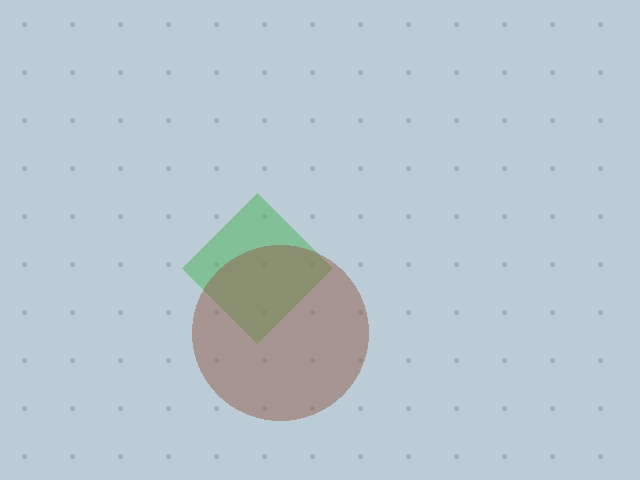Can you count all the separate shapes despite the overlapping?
Yes, there are 2 separate shapes.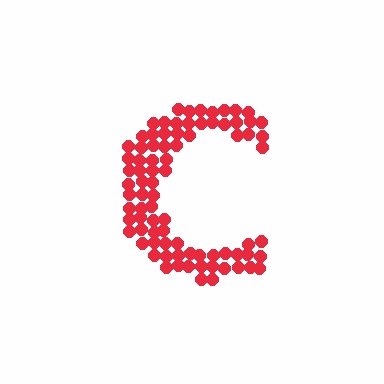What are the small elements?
The small elements are circles.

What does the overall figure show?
The overall figure shows the letter C.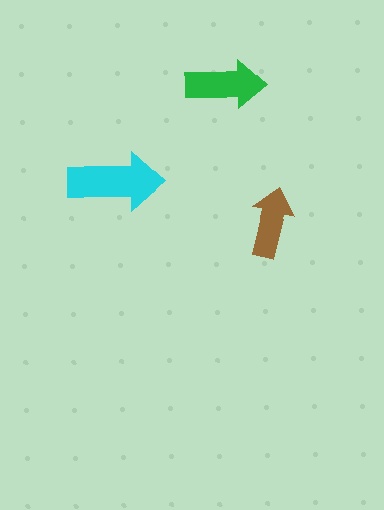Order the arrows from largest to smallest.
the cyan one, the green one, the brown one.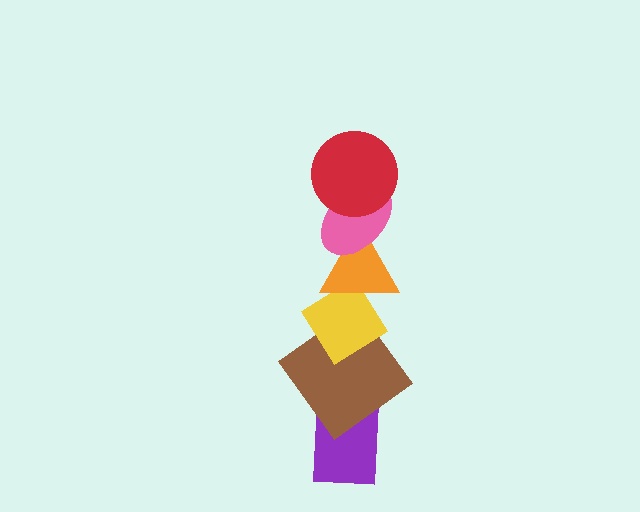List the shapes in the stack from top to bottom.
From top to bottom: the red circle, the pink ellipse, the orange triangle, the yellow diamond, the brown diamond, the purple rectangle.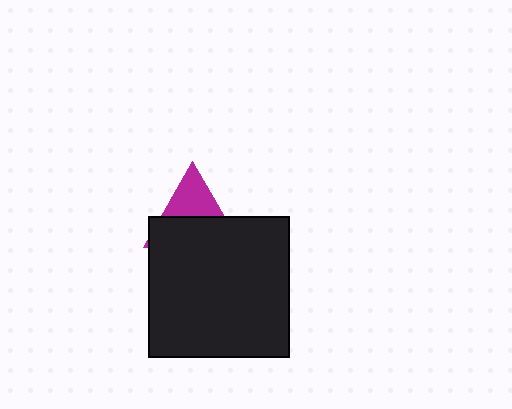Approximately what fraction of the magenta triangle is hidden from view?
Roughly 60% of the magenta triangle is hidden behind the black square.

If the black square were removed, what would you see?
You would see the complete magenta triangle.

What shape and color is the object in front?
The object in front is a black square.